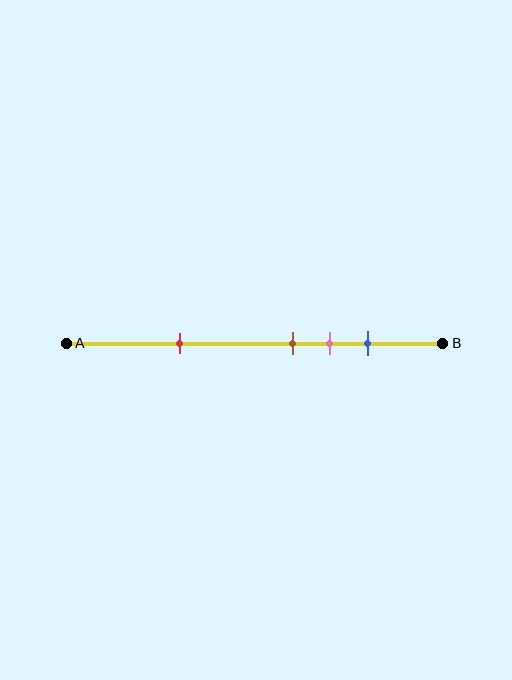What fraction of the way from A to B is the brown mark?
The brown mark is approximately 60% (0.6) of the way from A to B.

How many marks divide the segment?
There are 4 marks dividing the segment.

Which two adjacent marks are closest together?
The brown and pink marks are the closest adjacent pair.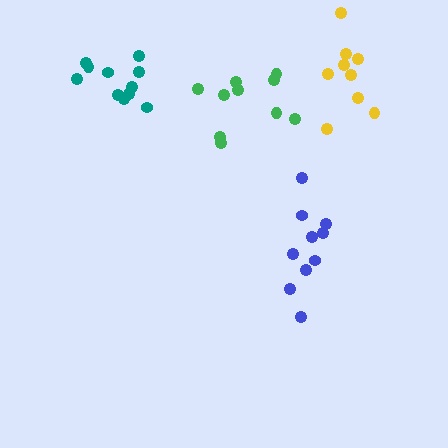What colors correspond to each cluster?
The clusters are colored: yellow, blue, green, teal.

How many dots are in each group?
Group 1: 9 dots, Group 2: 10 dots, Group 3: 10 dots, Group 4: 11 dots (40 total).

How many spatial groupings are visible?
There are 4 spatial groupings.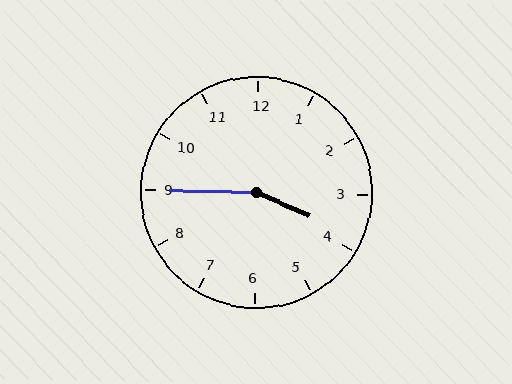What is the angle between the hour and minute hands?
Approximately 158 degrees.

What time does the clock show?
3:45.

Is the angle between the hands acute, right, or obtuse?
It is obtuse.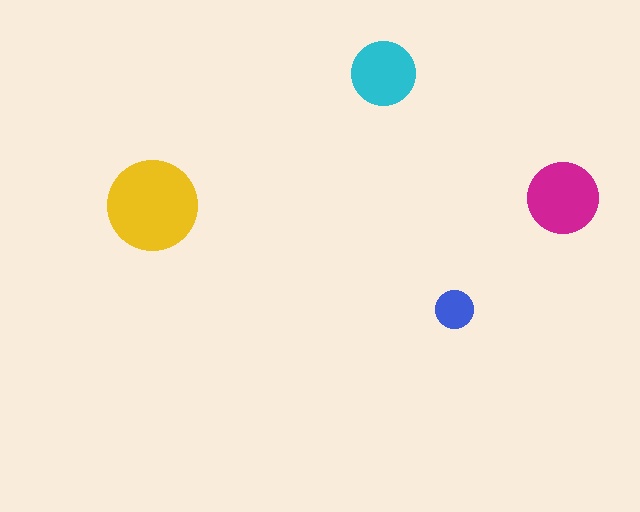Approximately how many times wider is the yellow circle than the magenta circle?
About 1.5 times wider.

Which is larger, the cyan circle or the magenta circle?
The magenta one.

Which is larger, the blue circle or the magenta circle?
The magenta one.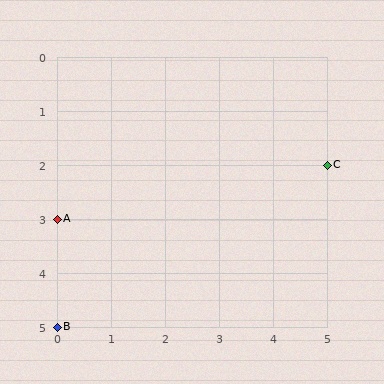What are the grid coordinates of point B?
Point B is at grid coordinates (0, 5).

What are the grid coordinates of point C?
Point C is at grid coordinates (5, 2).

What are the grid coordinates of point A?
Point A is at grid coordinates (0, 3).